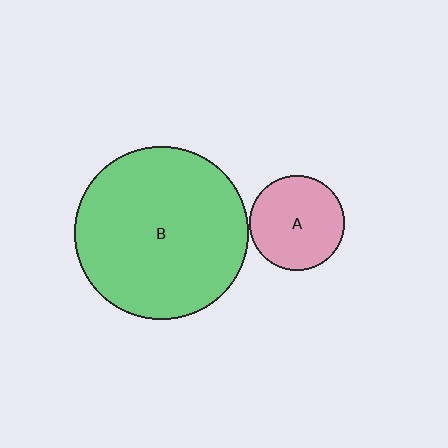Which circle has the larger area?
Circle B (green).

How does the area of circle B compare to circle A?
Approximately 3.3 times.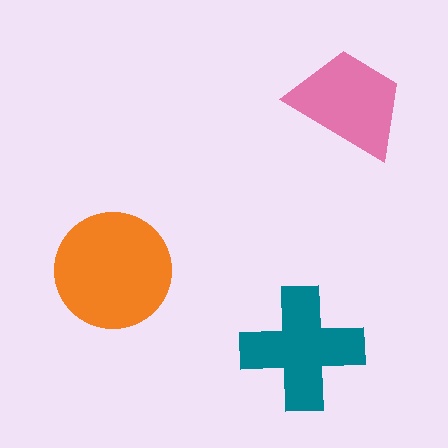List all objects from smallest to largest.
The pink trapezoid, the teal cross, the orange circle.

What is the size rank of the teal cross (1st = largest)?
2nd.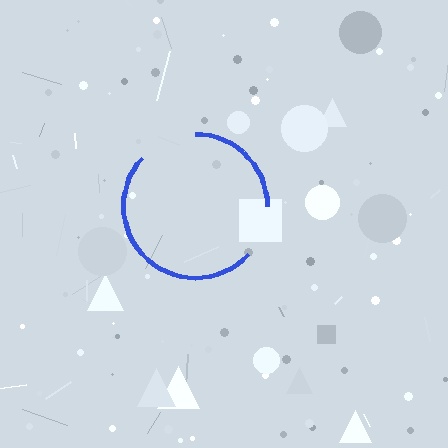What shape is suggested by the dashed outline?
The dashed outline suggests a circle.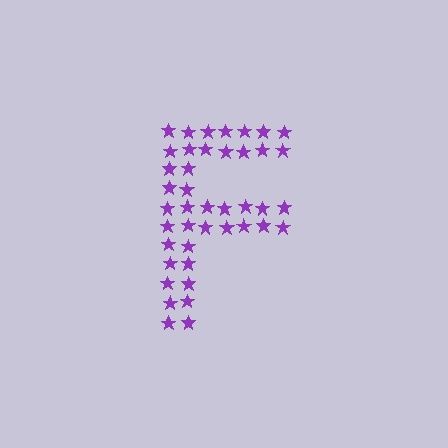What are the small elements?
The small elements are stars.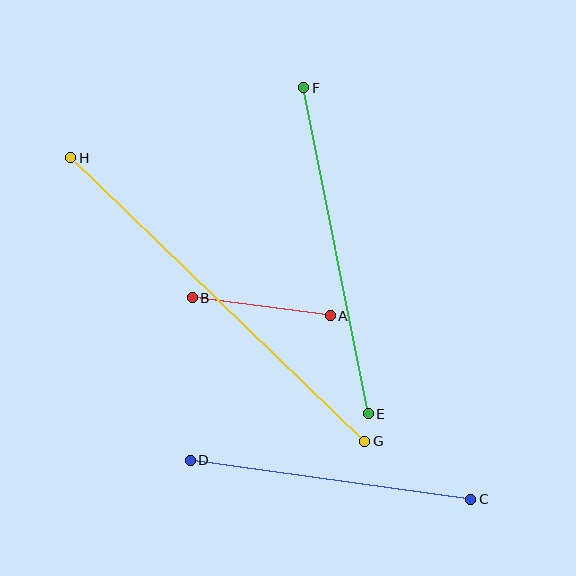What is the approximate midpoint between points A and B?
The midpoint is at approximately (261, 307) pixels.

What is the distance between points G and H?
The distance is approximately 409 pixels.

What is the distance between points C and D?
The distance is approximately 283 pixels.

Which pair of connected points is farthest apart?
Points G and H are farthest apart.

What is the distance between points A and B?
The distance is approximately 139 pixels.